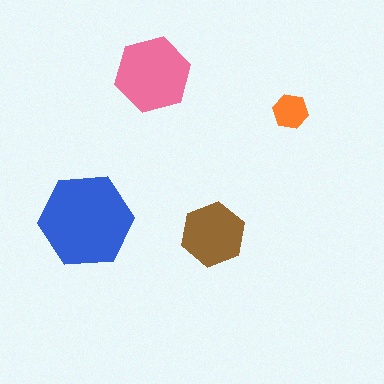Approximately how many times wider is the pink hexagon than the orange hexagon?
About 2 times wider.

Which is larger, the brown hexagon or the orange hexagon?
The brown one.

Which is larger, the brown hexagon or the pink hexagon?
The pink one.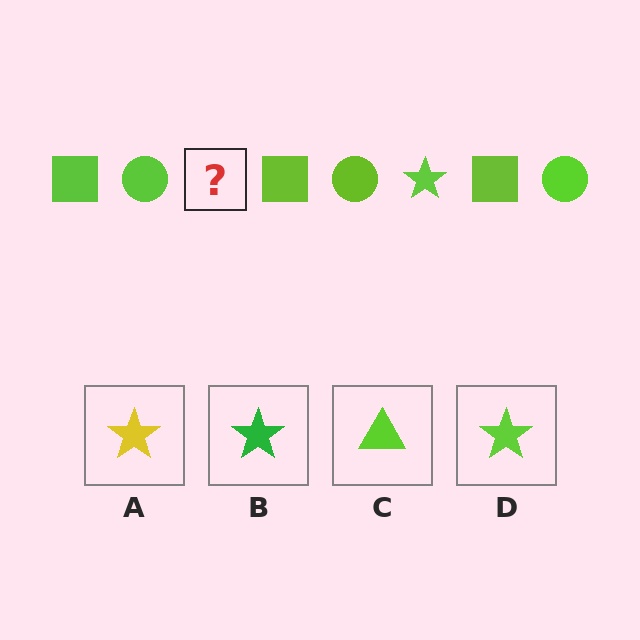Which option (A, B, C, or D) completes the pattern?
D.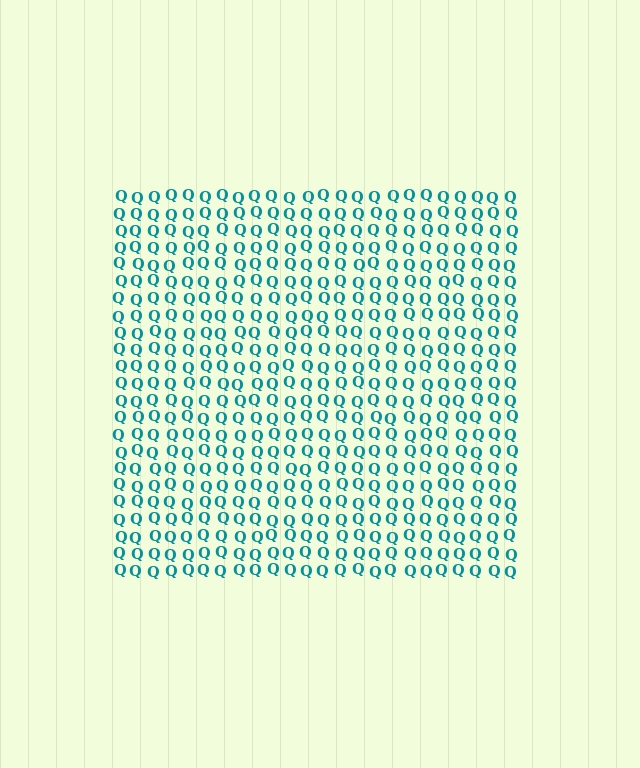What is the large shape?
The large shape is a square.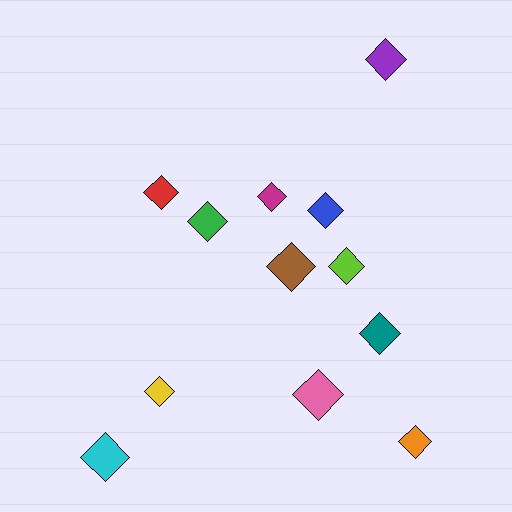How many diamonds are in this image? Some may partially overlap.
There are 12 diamonds.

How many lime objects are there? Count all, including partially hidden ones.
There is 1 lime object.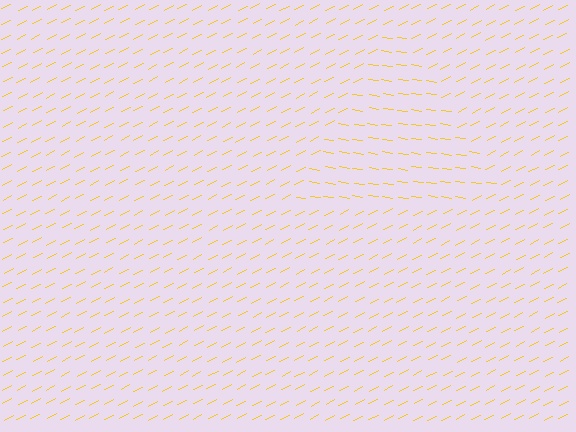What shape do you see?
I see a triangle.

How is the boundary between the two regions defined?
The boundary is defined purely by a change in line orientation (approximately 36 degrees difference). All lines are the same color and thickness.